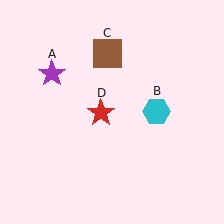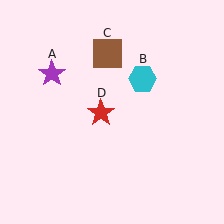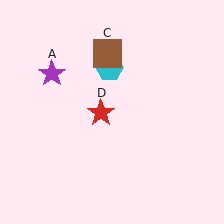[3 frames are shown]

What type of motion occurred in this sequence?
The cyan hexagon (object B) rotated counterclockwise around the center of the scene.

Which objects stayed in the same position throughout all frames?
Purple star (object A) and brown square (object C) and red star (object D) remained stationary.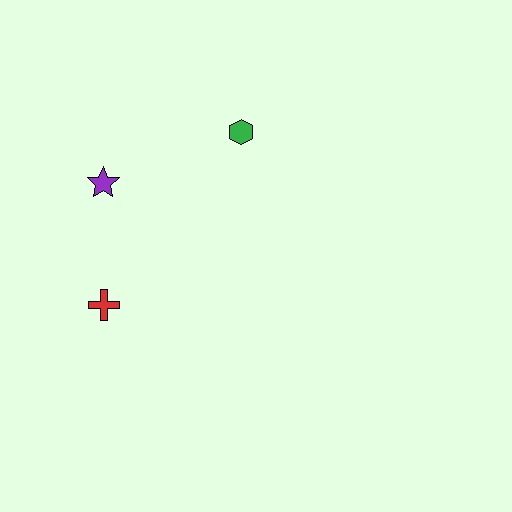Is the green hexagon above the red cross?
Yes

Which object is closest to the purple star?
The red cross is closest to the purple star.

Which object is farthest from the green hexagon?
The red cross is farthest from the green hexagon.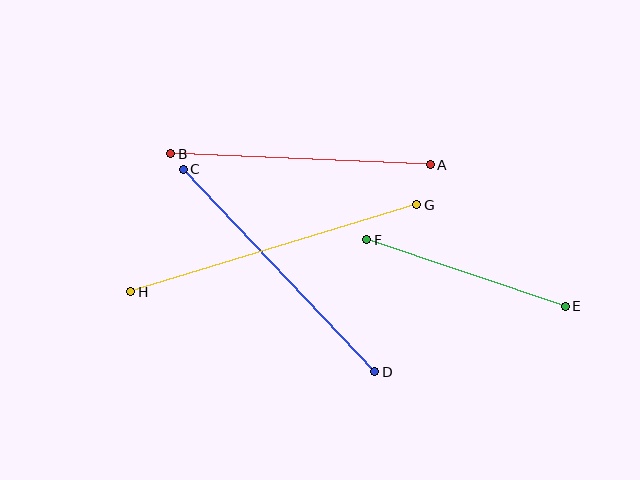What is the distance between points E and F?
The distance is approximately 209 pixels.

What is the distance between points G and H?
The distance is approximately 299 pixels.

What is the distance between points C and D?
The distance is approximately 279 pixels.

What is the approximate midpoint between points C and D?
The midpoint is at approximately (279, 270) pixels.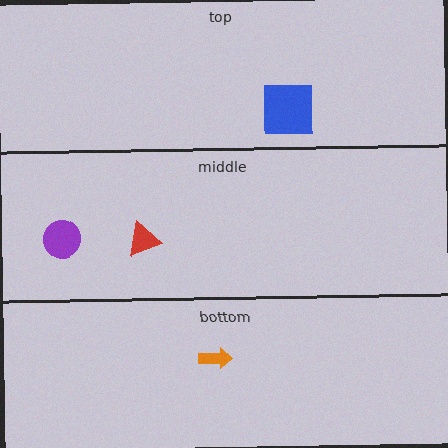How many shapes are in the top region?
1.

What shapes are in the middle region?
The purple circle, the red triangle.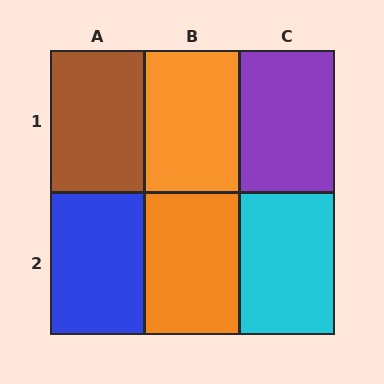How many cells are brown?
1 cell is brown.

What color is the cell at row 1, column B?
Orange.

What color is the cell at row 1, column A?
Brown.